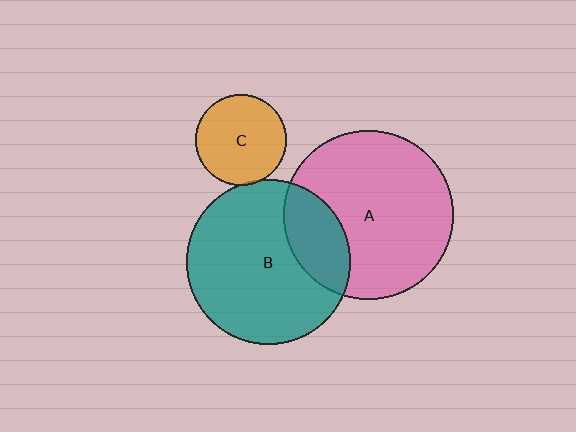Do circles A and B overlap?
Yes.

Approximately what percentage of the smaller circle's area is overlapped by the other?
Approximately 25%.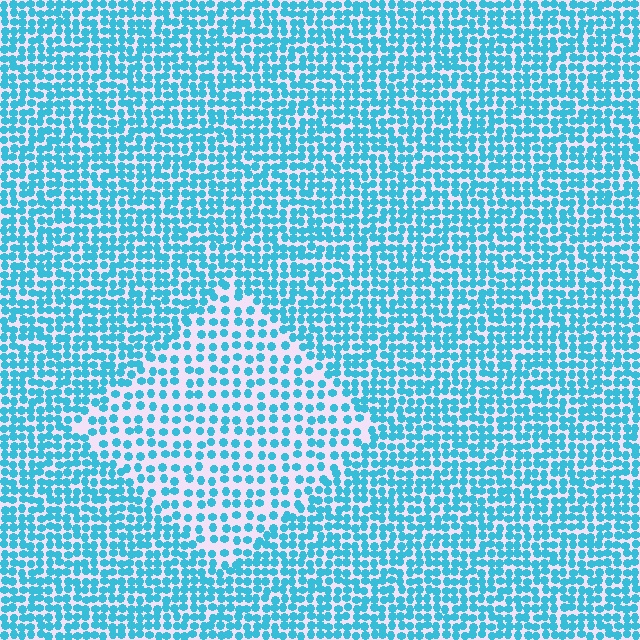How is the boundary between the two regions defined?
The boundary is defined by a change in element density (approximately 1.8x ratio). All elements are the same color, size, and shape.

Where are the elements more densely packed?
The elements are more densely packed outside the diamond boundary.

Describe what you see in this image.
The image contains small cyan elements arranged at two different densities. A diamond-shaped region is visible where the elements are less densely packed than the surrounding area.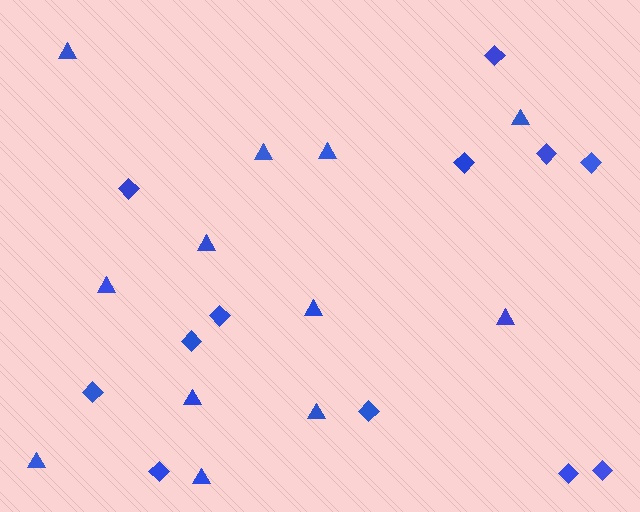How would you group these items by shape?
There are 2 groups: one group of triangles (12) and one group of diamonds (12).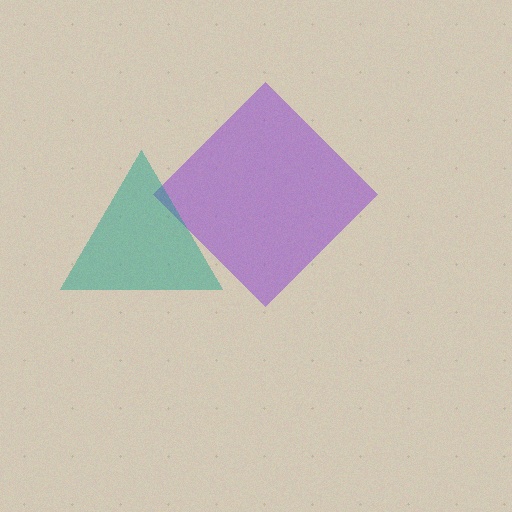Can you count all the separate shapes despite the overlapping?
Yes, there are 2 separate shapes.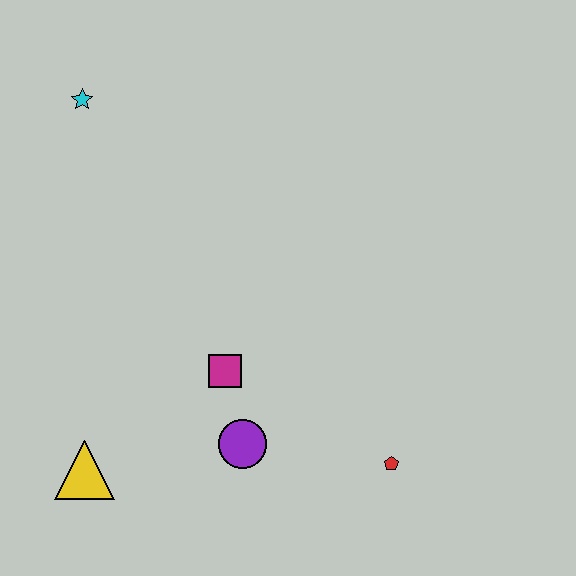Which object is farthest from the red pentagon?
The cyan star is farthest from the red pentagon.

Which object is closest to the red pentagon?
The purple circle is closest to the red pentagon.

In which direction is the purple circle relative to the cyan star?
The purple circle is below the cyan star.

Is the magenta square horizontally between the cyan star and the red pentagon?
Yes